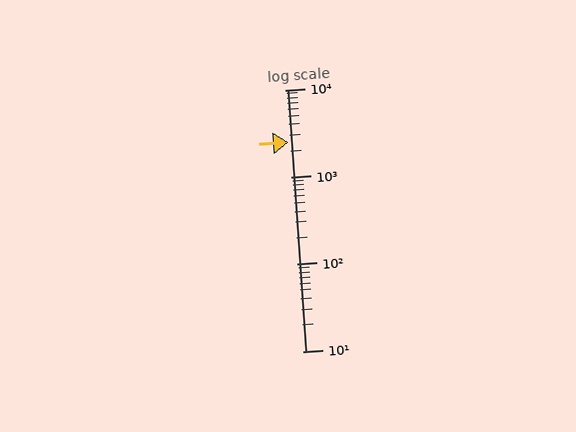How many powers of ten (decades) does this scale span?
The scale spans 3 decades, from 10 to 10000.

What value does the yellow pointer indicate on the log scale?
The pointer indicates approximately 2500.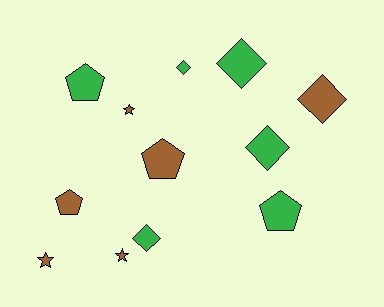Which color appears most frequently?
Brown, with 6 objects.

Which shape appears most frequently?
Diamond, with 5 objects.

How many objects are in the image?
There are 12 objects.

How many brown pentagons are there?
There are 2 brown pentagons.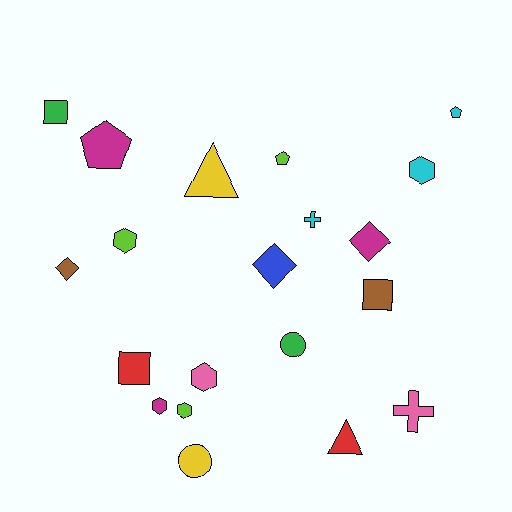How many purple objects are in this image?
There are no purple objects.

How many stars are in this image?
There are no stars.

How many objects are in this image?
There are 20 objects.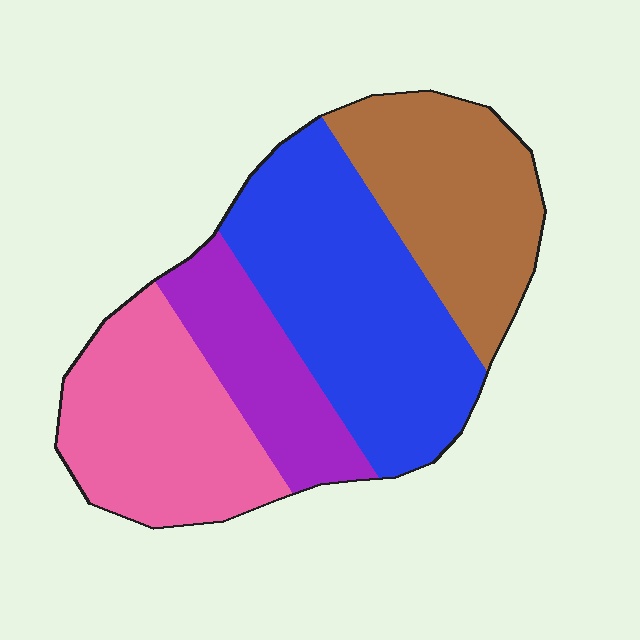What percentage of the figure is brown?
Brown covers 24% of the figure.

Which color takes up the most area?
Blue, at roughly 35%.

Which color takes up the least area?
Purple, at roughly 15%.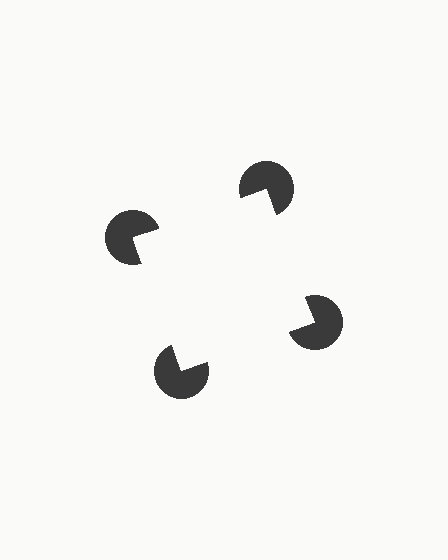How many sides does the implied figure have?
4 sides.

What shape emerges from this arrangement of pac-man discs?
An illusory square — its edges are inferred from the aligned wedge cuts in the pac-man discs, not physically drawn.